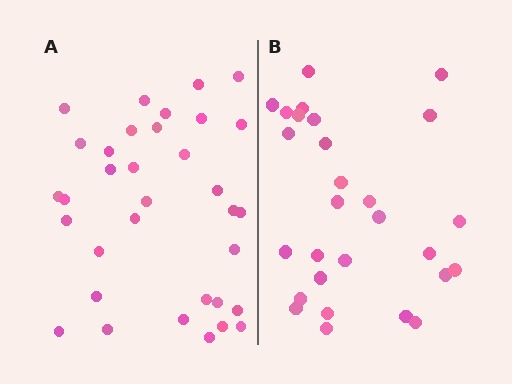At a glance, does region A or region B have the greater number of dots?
Region A (the left region) has more dots.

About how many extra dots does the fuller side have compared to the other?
Region A has about 6 more dots than region B.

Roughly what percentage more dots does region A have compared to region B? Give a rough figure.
About 20% more.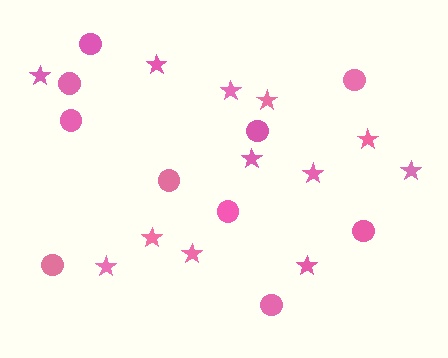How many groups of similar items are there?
There are 2 groups: one group of circles (10) and one group of stars (12).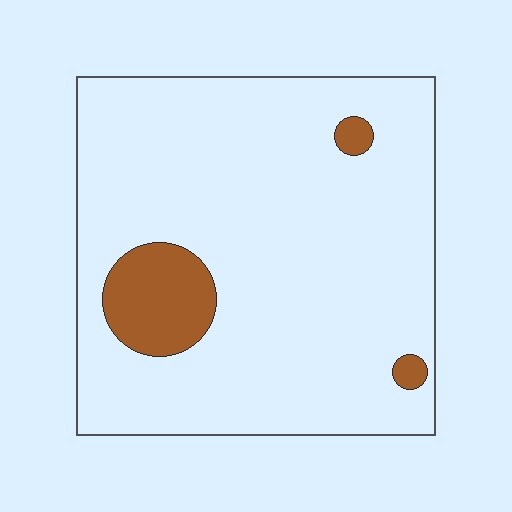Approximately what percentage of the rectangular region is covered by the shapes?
Approximately 10%.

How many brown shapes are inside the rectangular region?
3.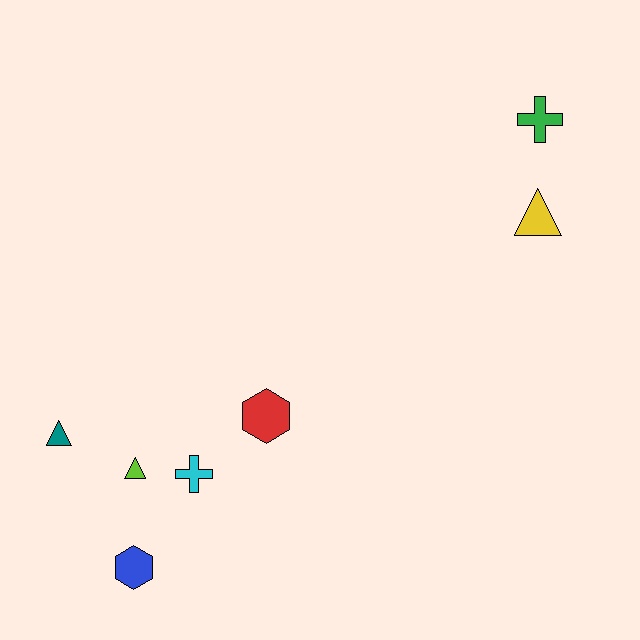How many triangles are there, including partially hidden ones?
There are 3 triangles.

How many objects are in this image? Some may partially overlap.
There are 7 objects.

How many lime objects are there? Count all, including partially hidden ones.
There is 1 lime object.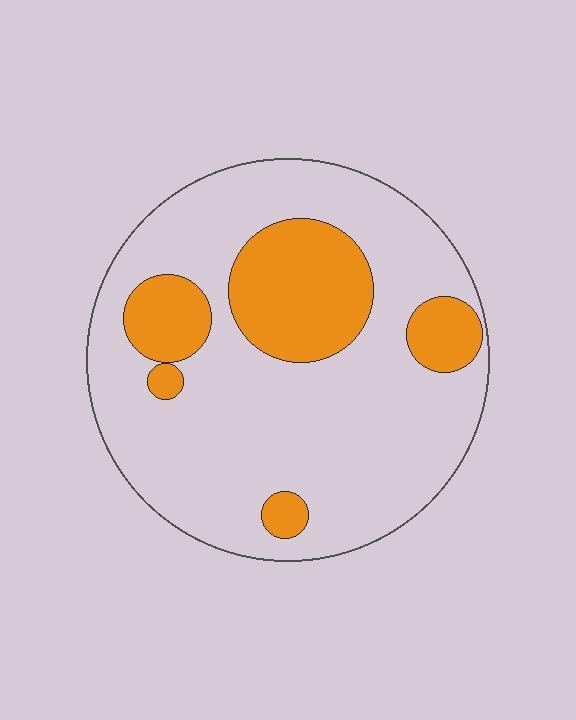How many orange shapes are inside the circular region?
5.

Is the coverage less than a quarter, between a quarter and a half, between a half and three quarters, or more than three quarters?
Less than a quarter.